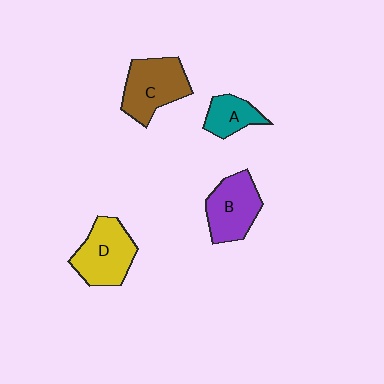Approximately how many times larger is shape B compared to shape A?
Approximately 1.6 times.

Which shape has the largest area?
Shape D (yellow).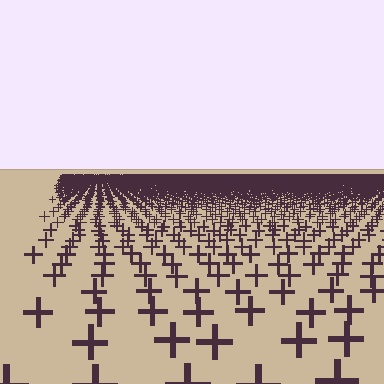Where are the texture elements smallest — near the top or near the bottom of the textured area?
Near the top.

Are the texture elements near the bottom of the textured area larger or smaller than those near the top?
Larger. Near the bottom, elements are closer to the viewer and appear at a bigger on-screen size.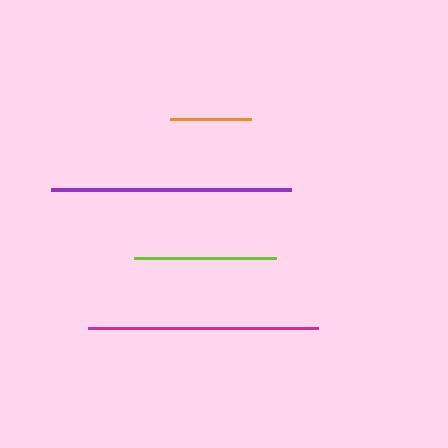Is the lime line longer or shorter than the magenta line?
The magenta line is longer than the lime line.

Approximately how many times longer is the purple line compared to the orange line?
The purple line is approximately 3.0 times the length of the orange line.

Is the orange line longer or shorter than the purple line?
The purple line is longer than the orange line.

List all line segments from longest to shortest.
From longest to shortest: purple, magenta, lime, orange.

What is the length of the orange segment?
The orange segment is approximately 81 pixels long.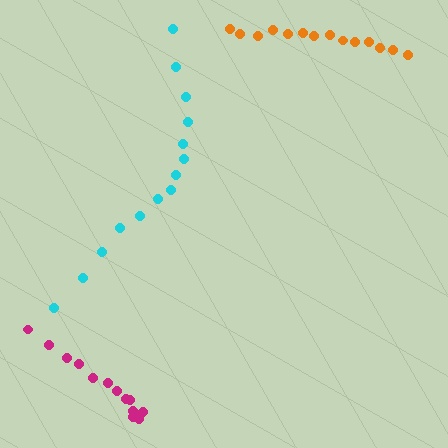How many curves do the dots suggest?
There are 3 distinct paths.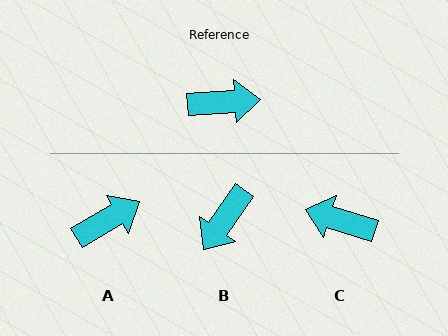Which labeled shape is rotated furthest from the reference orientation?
C, about 159 degrees away.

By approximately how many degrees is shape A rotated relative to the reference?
Approximately 26 degrees counter-clockwise.